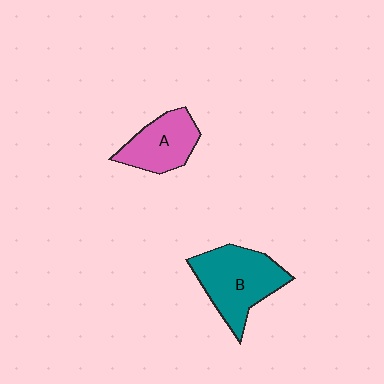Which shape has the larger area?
Shape B (teal).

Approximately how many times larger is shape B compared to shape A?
Approximately 1.4 times.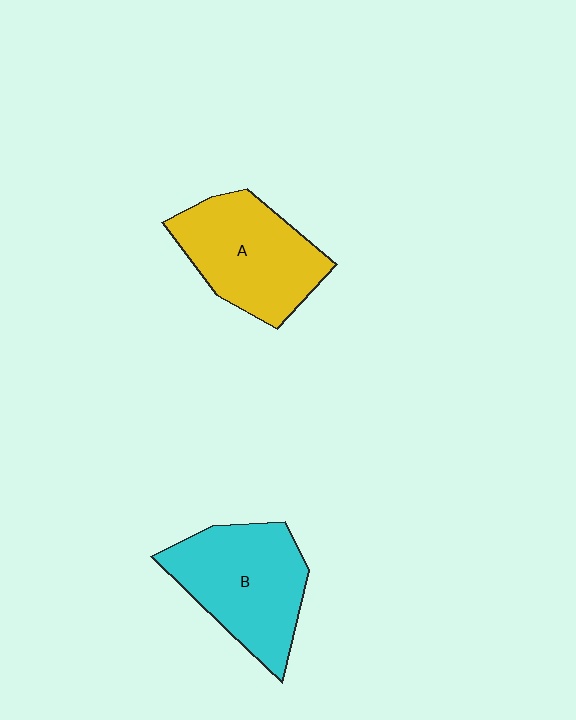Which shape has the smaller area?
Shape A (yellow).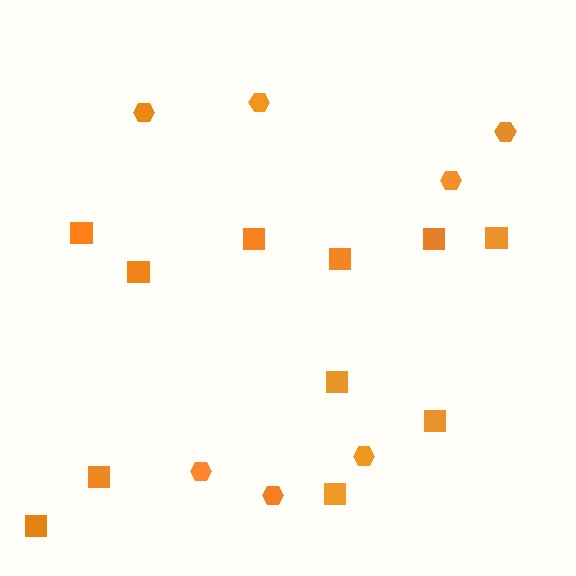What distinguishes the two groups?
There are 2 groups: one group of hexagons (7) and one group of squares (11).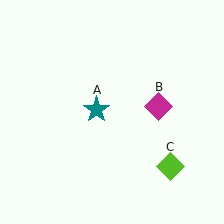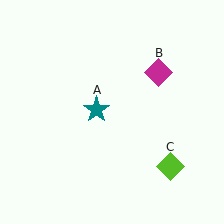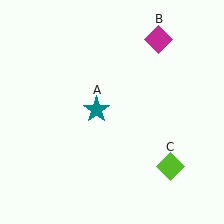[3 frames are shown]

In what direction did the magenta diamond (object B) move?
The magenta diamond (object B) moved up.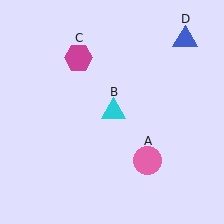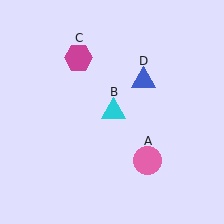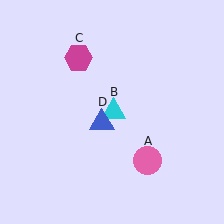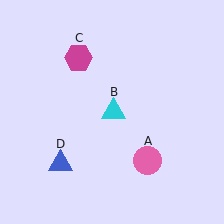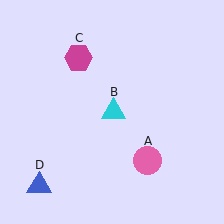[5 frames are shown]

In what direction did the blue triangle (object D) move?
The blue triangle (object D) moved down and to the left.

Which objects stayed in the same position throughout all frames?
Pink circle (object A) and cyan triangle (object B) and magenta hexagon (object C) remained stationary.